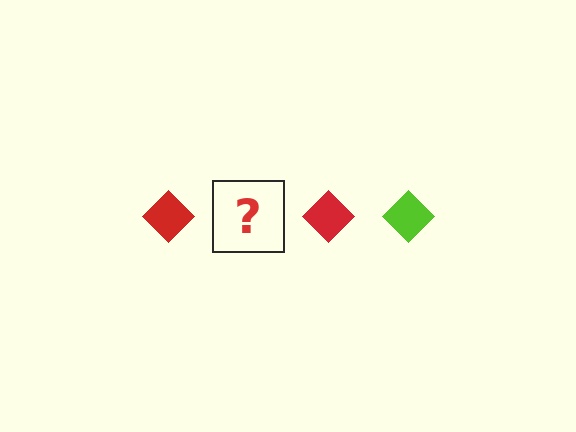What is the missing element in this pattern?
The missing element is a lime diamond.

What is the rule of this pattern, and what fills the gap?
The rule is that the pattern cycles through red, lime diamonds. The gap should be filled with a lime diamond.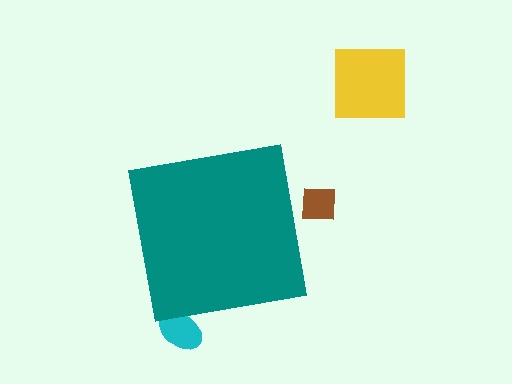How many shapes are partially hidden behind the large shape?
2 shapes are partially hidden.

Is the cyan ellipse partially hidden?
Yes, the cyan ellipse is partially hidden behind the teal square.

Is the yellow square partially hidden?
No, the yellow square is fully visible.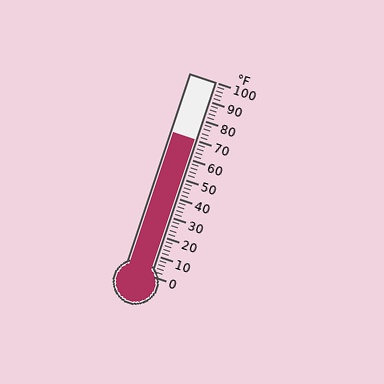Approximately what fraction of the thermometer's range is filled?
The thermometer is filled to approximately 70% of its range.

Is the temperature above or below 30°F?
The temperature is above 30°F.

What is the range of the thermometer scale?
The thermometer scale ranges from 0°F to 100°F.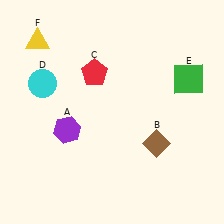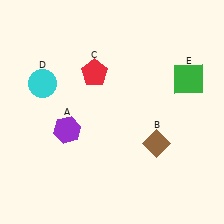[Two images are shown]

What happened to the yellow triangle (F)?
The yellow triangle (F) was removed in Image 2. It was in the top-left area of Image 1.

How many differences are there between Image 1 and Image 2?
There is 1 difference between the two images.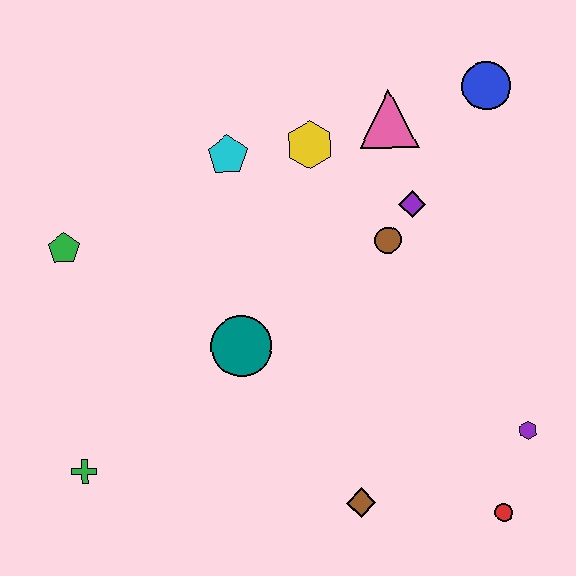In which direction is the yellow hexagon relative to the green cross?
The yellow hexagon is above the green cross.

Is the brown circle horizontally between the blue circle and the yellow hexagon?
Yes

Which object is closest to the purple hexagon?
The red circle is closest to the purple hexagon.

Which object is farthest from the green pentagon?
The red circle is farthest from the green pentagon.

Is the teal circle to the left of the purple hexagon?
Yes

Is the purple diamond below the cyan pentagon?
Yes